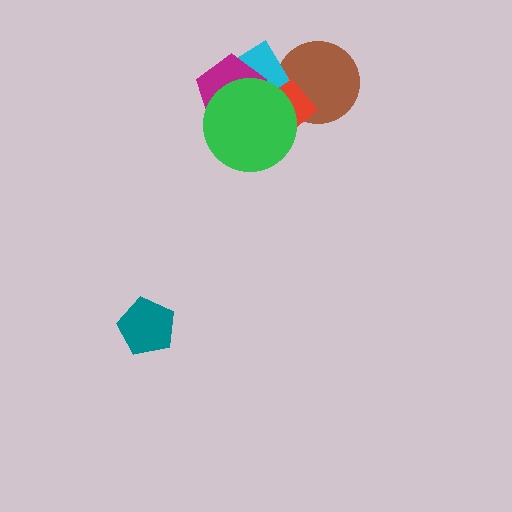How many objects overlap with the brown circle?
2 objects overlap with the brown circle.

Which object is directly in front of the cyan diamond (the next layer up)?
The magenta pentagon is directly in front of the cyan diamond.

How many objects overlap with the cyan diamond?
4 objects overlap with the cyan diamond.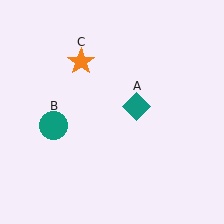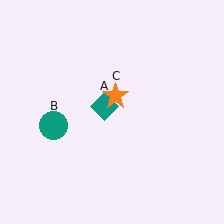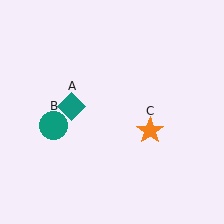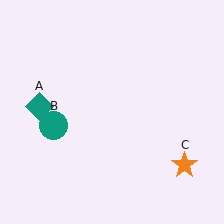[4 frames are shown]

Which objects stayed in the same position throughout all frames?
Teal circle (object B) remained stationary.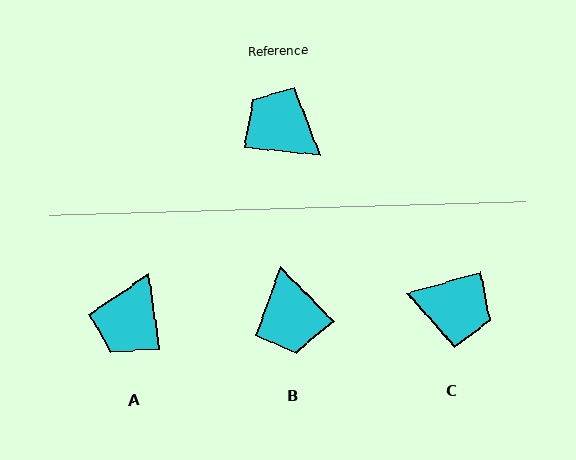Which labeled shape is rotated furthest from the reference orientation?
C, about 159 degrees away.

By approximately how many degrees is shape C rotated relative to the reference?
Approximately 159 degrees clockwise.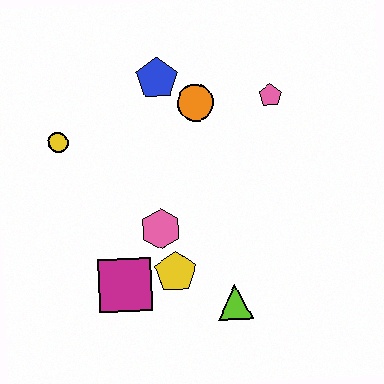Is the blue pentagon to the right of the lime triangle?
No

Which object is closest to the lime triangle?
The yellow pentagon is closest to the lime triangle.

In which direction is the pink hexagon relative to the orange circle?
The pink hexagon is below the orange circle.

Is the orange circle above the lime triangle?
Yes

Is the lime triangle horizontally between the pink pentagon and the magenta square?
Yes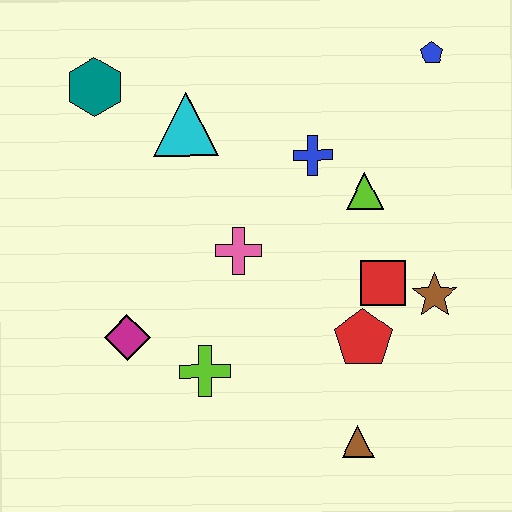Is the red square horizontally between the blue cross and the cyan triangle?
No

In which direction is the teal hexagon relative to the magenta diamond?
The teal hexagon is above the magenta diamond.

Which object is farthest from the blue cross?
The brown triangle is farthest from the blue cross.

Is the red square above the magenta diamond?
Yes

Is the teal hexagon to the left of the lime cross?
Yes